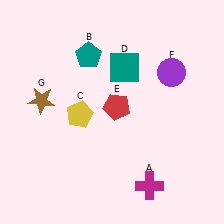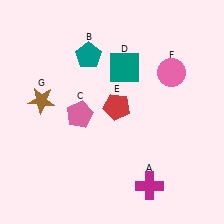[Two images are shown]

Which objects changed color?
C changed from yellow to pink. F changed from purple to pink.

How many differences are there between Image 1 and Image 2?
There are 2 differences between the two images.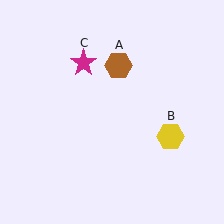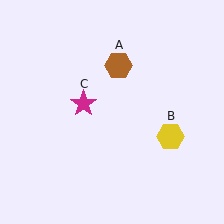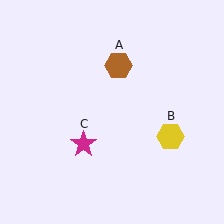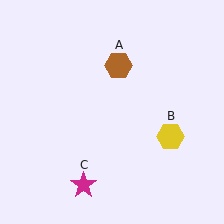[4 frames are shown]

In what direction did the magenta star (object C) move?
The magenta star (object C) moved down.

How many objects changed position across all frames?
1 object changed position: magenta star (object C).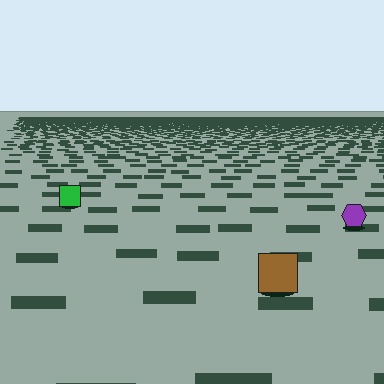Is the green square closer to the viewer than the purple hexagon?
No. The purple hexagon is closer — you can tell from the texture gradient: the ground texture is coarser near it.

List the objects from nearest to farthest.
From nearest to farthest: the brown square, the purple hexagon, the green square.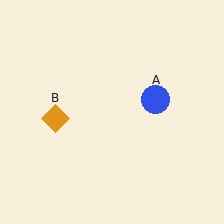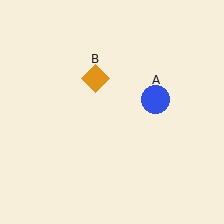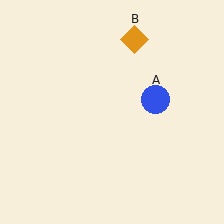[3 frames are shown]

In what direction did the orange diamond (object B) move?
The orange diamond (object B) moved up and to the right.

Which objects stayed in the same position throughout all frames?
Blue circle (object A) remained stationary.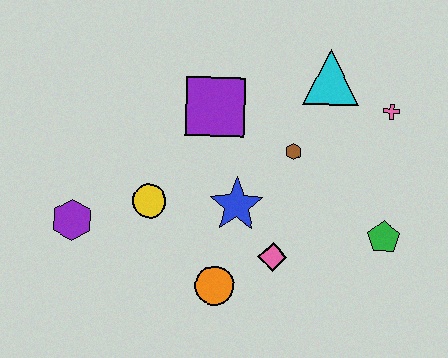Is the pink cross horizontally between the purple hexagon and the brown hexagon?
No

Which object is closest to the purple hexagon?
The yellow circle is closest to the purple hexagon.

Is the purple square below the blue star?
No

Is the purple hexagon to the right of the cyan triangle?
No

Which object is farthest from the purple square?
The green pentagon is farthest from the purple square.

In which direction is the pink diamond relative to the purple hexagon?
The pink diamond is to the right of the purple hexagon.